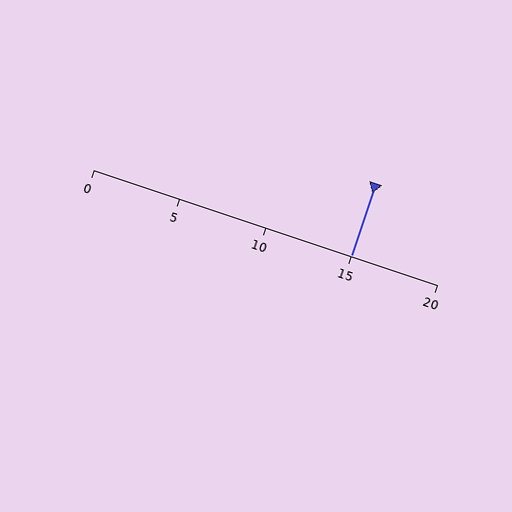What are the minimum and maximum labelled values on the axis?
The axis runs from 0 to 20.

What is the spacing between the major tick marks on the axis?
The major ticks are spaced 5 apart.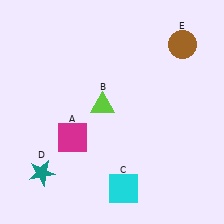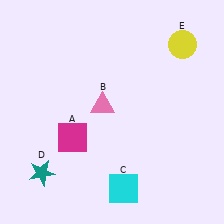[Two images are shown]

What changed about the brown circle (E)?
In Image 1, E is brown. In Image 2, it changed to yellow.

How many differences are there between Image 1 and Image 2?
There are 2 differences between the two images.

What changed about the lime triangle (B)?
In Image 1, B is lime. In Image 2, it changed to pink.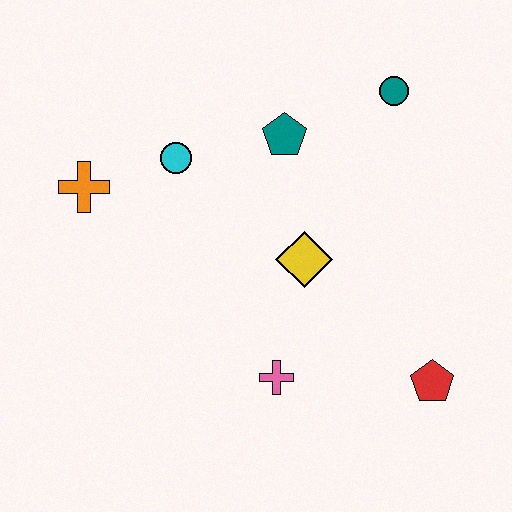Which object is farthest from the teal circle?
The orange cross is farthest from the teal circle.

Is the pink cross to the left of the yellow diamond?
Yes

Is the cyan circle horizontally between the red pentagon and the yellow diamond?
No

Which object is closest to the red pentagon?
The pink cross is closest to the red pentagon.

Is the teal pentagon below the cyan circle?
No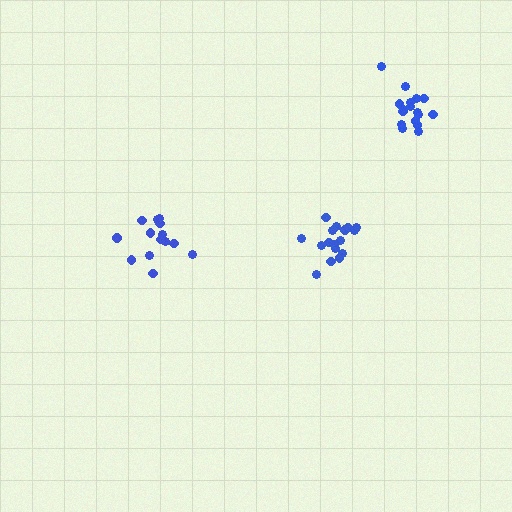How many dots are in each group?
Group 1: 17 dots, Group 2: 17 dots, Group 3: 15 dots (49 total).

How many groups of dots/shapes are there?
There are 3 groups.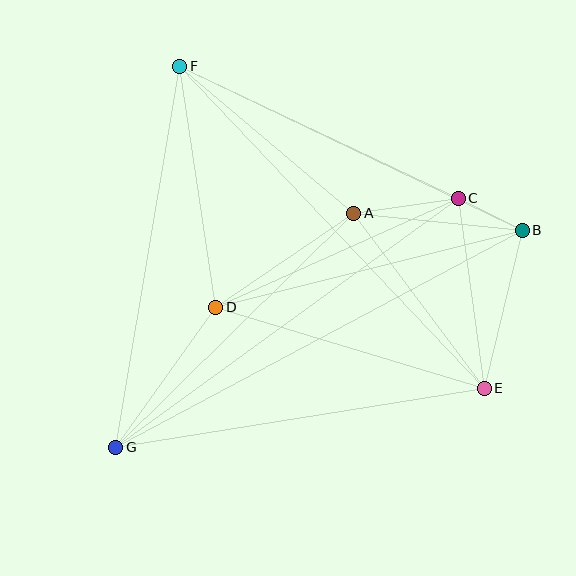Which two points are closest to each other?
Points B and C are closest to each other.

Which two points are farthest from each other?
Points B and G are farthest from each other.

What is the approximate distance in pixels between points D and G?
The distance between D and G is approximately 172 pixels.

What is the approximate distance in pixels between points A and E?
The distance between A and E is approximately 218 pixels.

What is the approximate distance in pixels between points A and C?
The distance between A and C is approximately 106 pixels.